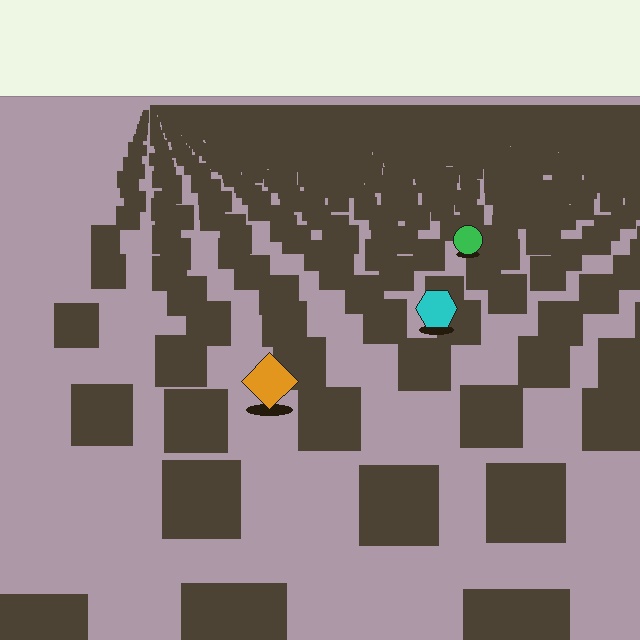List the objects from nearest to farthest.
From nearest to farthest: the orange diamond, the cyan hexagon, the green circle.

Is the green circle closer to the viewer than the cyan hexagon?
No. The cyan hexagon is closer — you can tell from the texture gradient: the ground texture is coarser near it.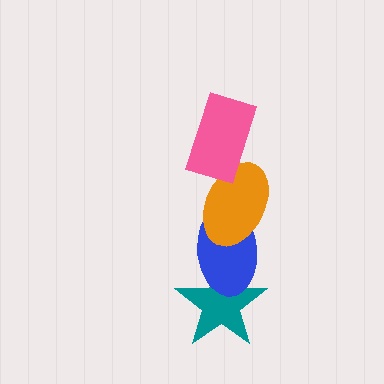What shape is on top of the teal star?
The blue ellipse is on top of the teal star.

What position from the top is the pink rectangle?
The pink rectangle is 1st from the top.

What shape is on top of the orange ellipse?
The pink rectangle is on top of the orange ellipse.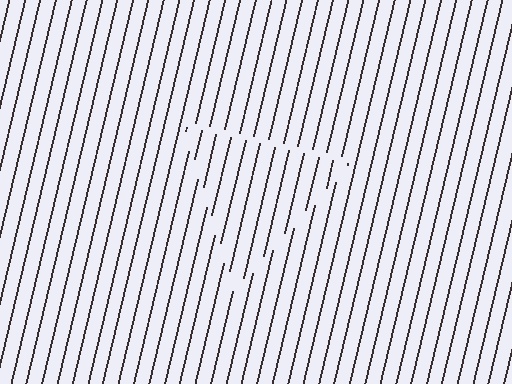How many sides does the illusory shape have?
3 sides — the line-ends trace a triangle.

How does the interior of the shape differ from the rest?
The interior of the shape contains the same grating, shifted by half a period — the contour is defined by the phase discontinuity where line-ends from the inner and outer gratings abut.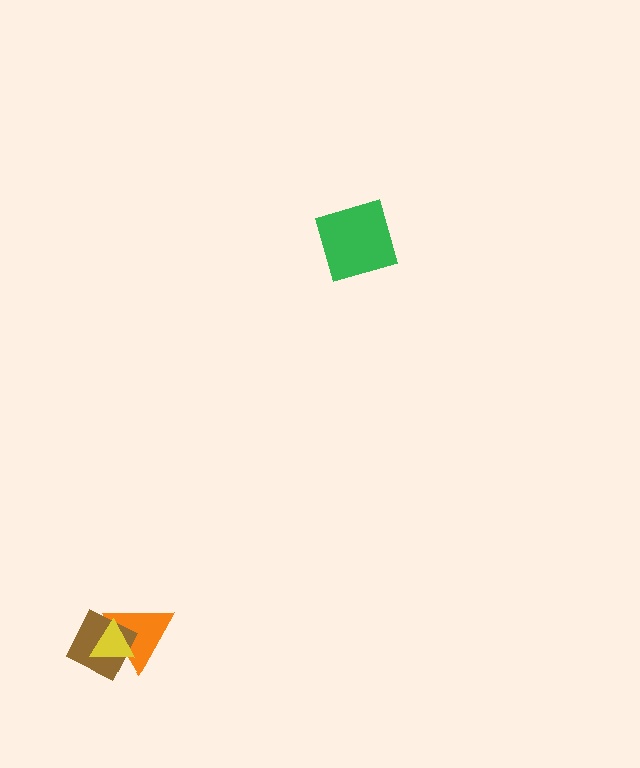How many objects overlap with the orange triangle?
2 objects overlap with the orange triangle.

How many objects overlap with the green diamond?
0 objects overlap with the green diamond.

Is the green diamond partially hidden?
No, no other shape covers it.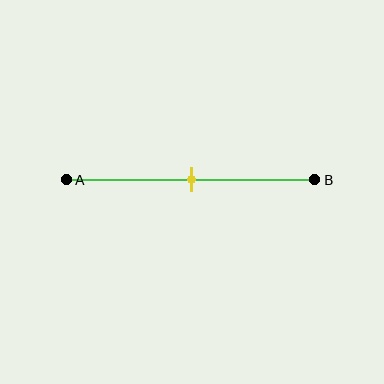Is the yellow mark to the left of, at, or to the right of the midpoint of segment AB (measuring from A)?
The yellow mark is approximately at the midpoint of segment AB.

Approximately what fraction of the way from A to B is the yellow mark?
The yellow mark is approximately 50% of the way from A to B.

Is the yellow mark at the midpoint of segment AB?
Yes, the mark is approximately at the midpoint.